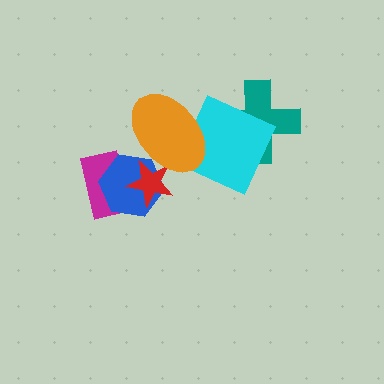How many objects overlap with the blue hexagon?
3 objects overlap with the blue hexagon.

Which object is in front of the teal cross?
The cyan square is in front of the teal cross.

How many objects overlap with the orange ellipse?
3 objects overlap with the orange ellipse.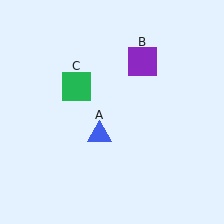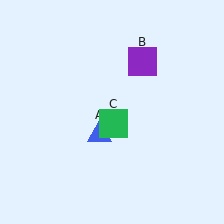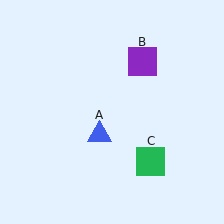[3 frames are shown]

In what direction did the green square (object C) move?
The green square (object C) moved down and to the right.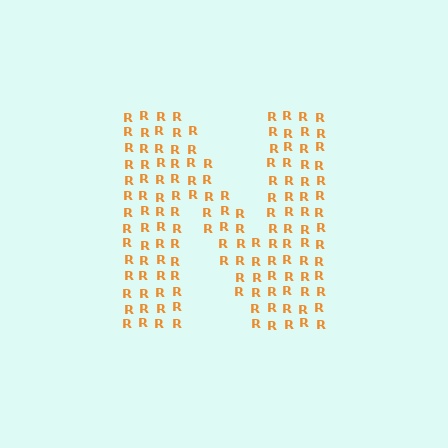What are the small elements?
The small elements are letter R's.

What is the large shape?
The large shape is the letter N.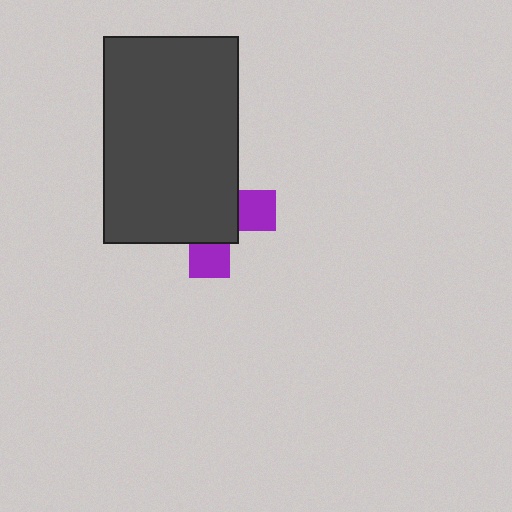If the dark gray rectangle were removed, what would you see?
You would see the complete purple cross.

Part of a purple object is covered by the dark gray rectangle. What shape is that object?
It is a cross.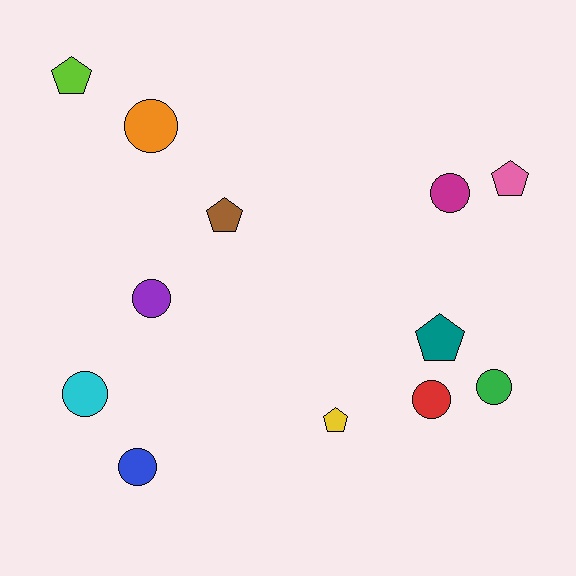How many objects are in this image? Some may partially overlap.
There are 12 objects.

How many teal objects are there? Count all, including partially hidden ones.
There is 1 teal object.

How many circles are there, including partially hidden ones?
There are 7 circles.